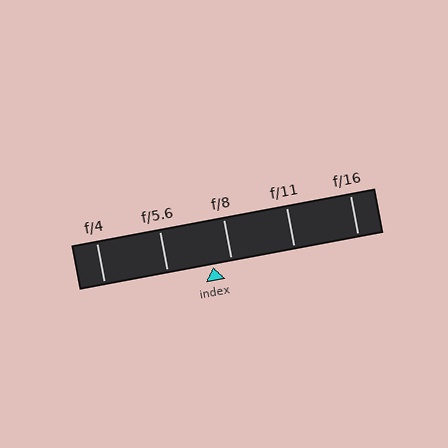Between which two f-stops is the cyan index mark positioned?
The index mark is between f/5.6 and f/8.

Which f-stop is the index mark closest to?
The index mark is closest to f/8.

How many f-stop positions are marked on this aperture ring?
There are 5 f-stop positions marked.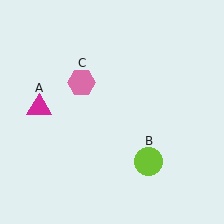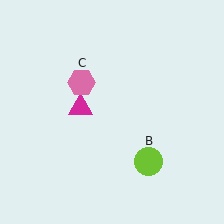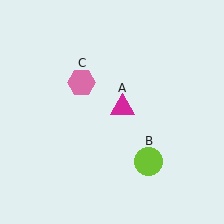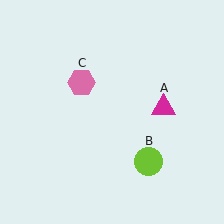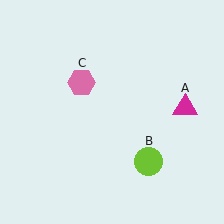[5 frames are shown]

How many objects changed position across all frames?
1 object changed position: magenta triangle (object A).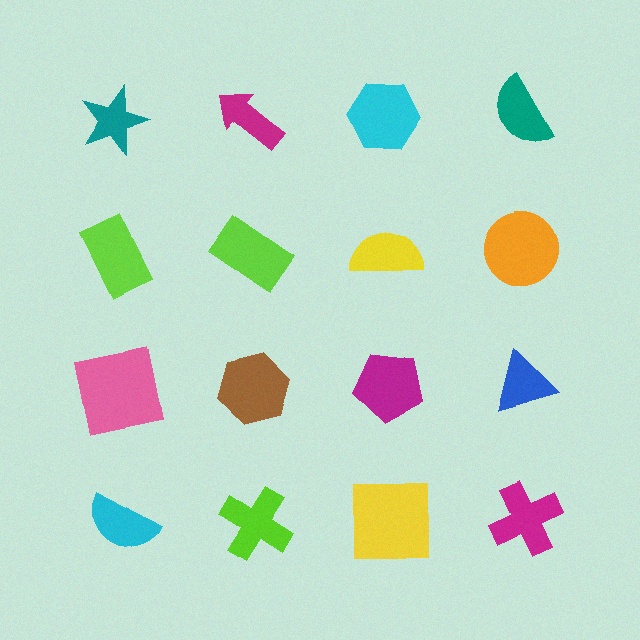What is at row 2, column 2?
A lime rectangle.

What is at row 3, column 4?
A blue triangle.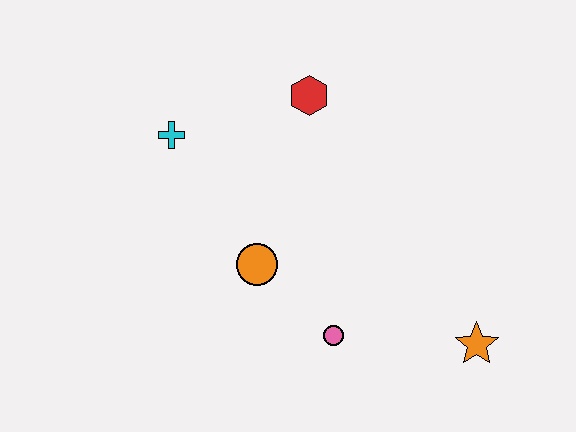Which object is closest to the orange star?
The pink circle is closest to the orange star.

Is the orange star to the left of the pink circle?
No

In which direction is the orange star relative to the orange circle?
The orange star is to the right of the orange circle.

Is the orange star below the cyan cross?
Yes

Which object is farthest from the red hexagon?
The orange star is farthest from the red hexagon.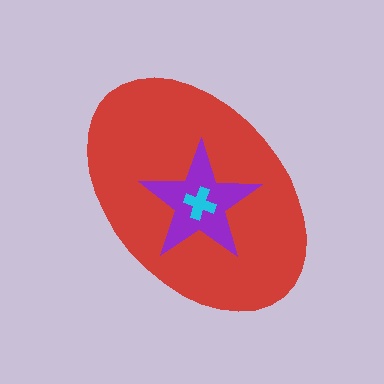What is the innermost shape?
The cyan cross.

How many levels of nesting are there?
3.